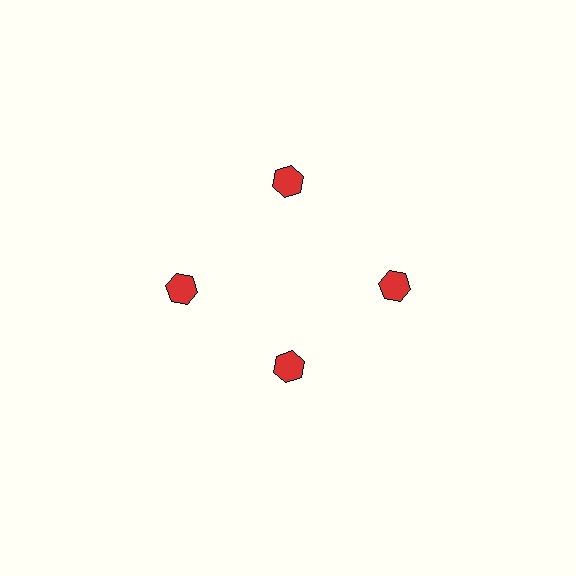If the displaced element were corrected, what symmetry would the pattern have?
It would have 4-fold rotational symmetry — the pattern would map onto itself every 90 degrees.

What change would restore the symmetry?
The symmetry would be restored by moving it outward, back onto the ring so that all 4 hexagons sit at equal angles and equal distance from the center.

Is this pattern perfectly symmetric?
No. The 4 red hexagons are arranged in a ring, but one element near the 6 o'clock position is pulled inward toward the center, breaking the 4-fold rotational symmetry.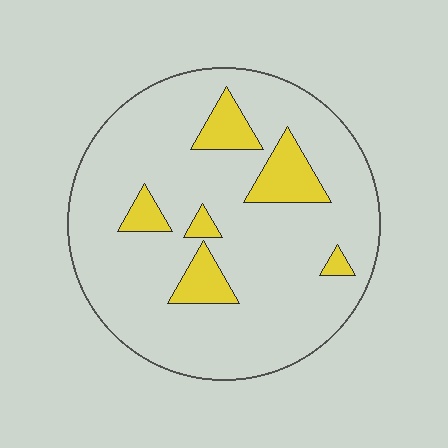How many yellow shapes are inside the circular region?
6.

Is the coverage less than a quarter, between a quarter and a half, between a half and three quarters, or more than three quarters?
Less than a quarter.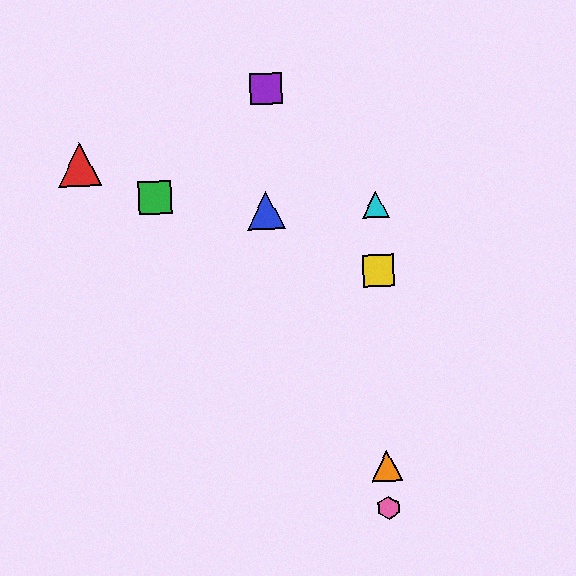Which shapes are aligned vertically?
The yellow square, the orange triangle, the cyan triangle, the pink hexagon are aligned vertically.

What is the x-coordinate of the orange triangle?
The orange triangle is at x≈387.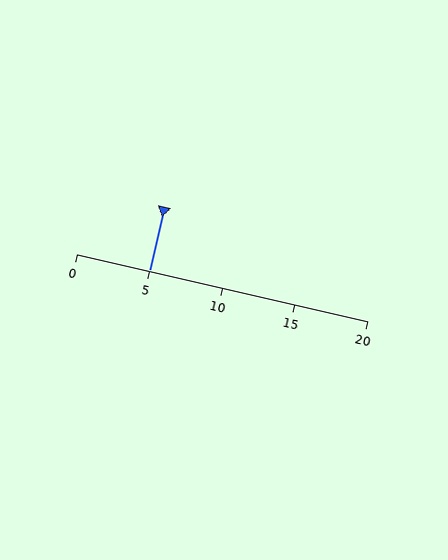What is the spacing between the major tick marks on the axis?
The major ticks are spaced 5 apart.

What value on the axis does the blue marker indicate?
The marker indicates approximately 5.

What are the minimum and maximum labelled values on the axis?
The axis runs from 0 to 20.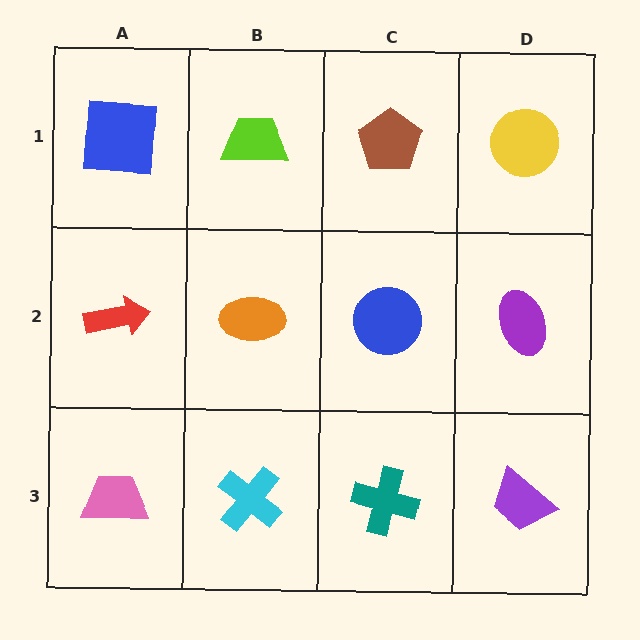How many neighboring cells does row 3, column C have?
3.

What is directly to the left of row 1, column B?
A blue square.